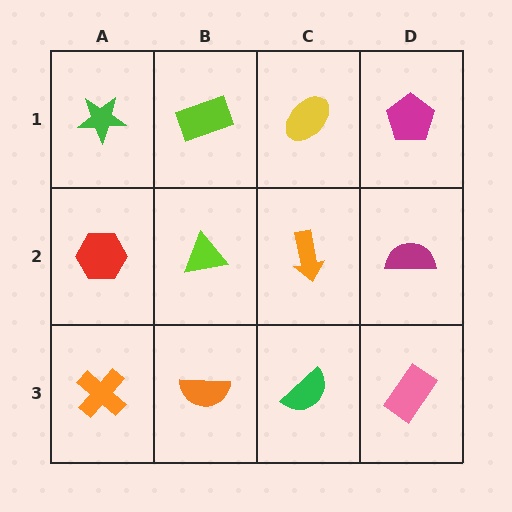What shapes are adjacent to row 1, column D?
A magenta semicircle (row 2, column D), a yellow ellipse (row 1, column C).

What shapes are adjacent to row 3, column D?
A magenta semicircle (row 2, column D), a green semicircle (row 3, column C).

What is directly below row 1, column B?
A lime triangle.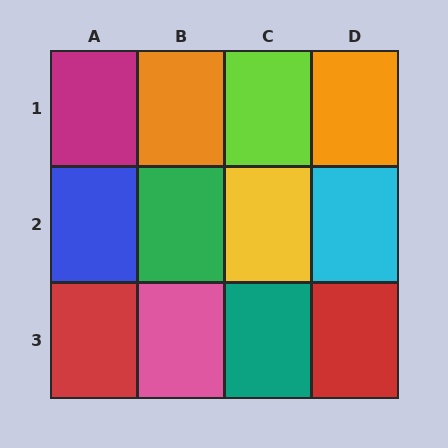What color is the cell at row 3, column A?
Red.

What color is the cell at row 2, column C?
Yellow.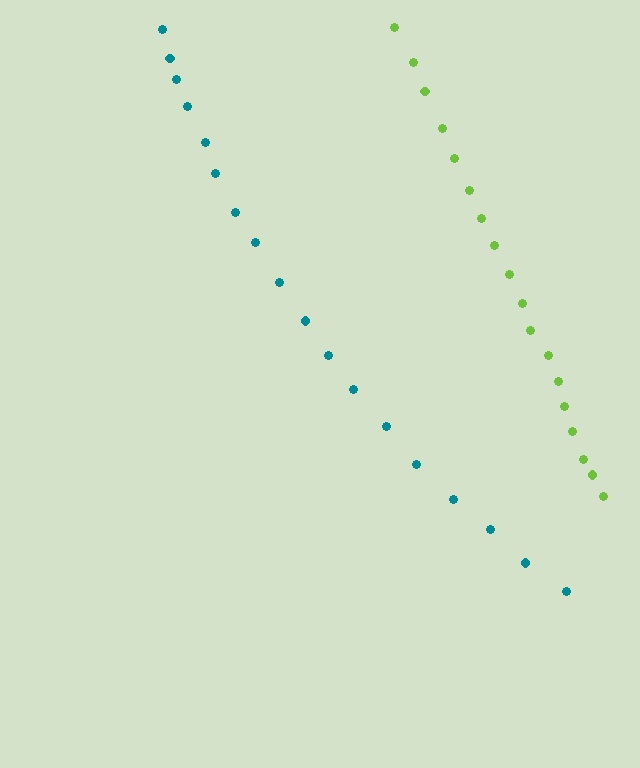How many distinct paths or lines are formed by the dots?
There are 2 distinct paths.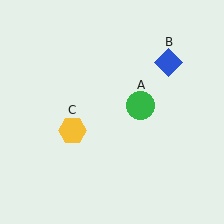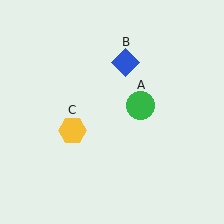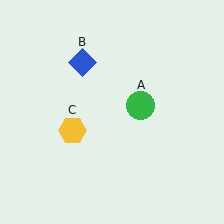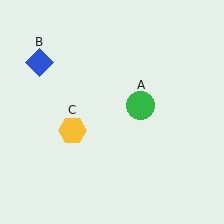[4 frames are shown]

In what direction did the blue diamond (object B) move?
The blue diamond (object B) moved left.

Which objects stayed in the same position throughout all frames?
Green circle (object A) and yellow hexagon (object C) remained stationary.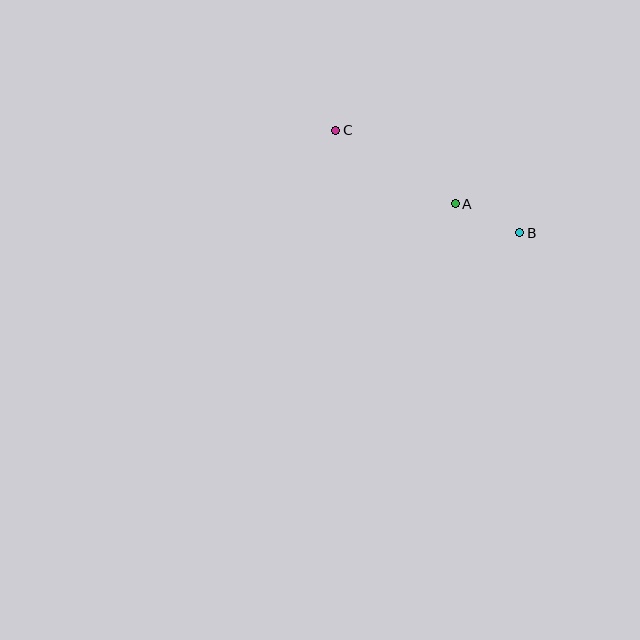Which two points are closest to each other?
Points A and B are closest to each other.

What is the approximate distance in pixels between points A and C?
The distance between A and C is approximately 140 pixels.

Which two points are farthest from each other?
Points B and C are farthest from each other.